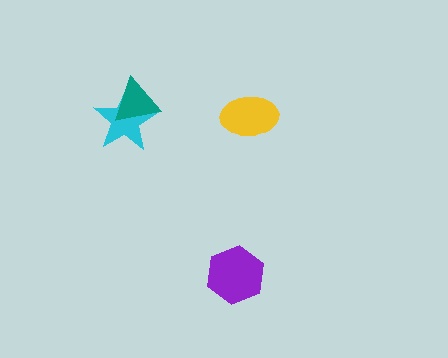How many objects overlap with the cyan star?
1 object overlaps with the cyan star.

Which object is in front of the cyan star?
The teal triangle is in front of the cyan star.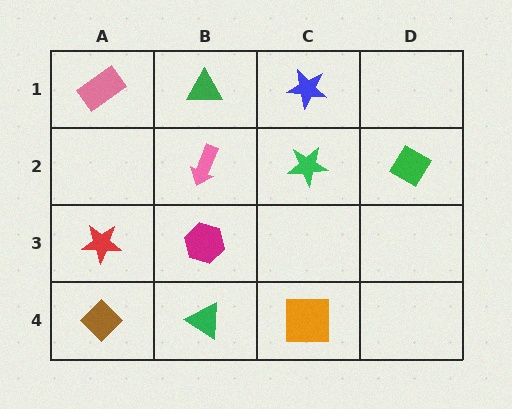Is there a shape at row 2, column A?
No, that cell is empty.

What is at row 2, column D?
A green diamond.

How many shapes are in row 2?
3 shapes.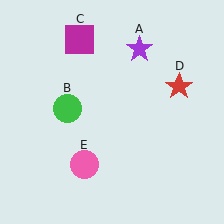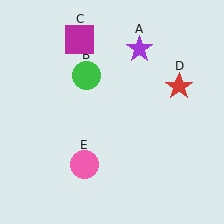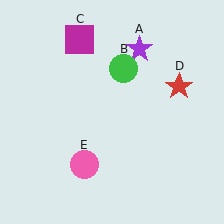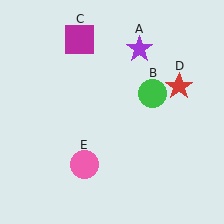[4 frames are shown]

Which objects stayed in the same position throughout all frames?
Purple star (object A) and magenta square (object C) and red star (object D) and pink circle (object E) remained stationary.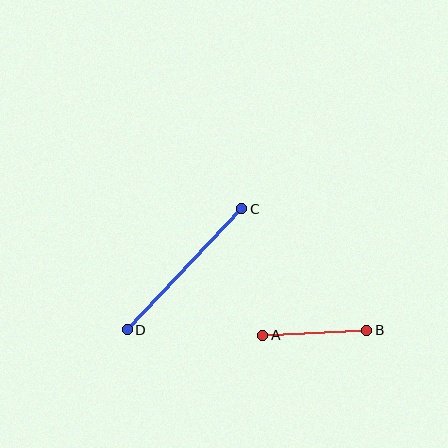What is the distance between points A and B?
The distance is approximately 104 pixels.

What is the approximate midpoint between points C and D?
The midpoint is at approximately (184, 269) pixels.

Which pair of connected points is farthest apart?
Points C and D are farthest apart.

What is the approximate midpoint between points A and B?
The midpoint is at approximately (315, 333) pixels.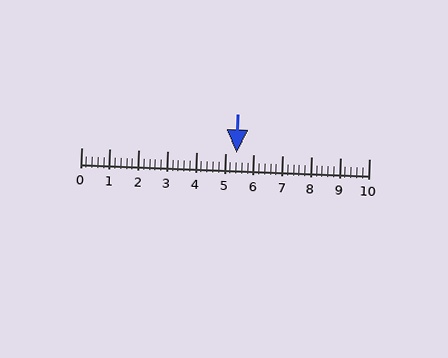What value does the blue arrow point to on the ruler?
The blue arrow points to approximately 5.4.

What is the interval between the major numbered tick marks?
The major tick marks are spaced 1 units apart.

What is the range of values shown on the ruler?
The ruler shows values from 0 to 10.